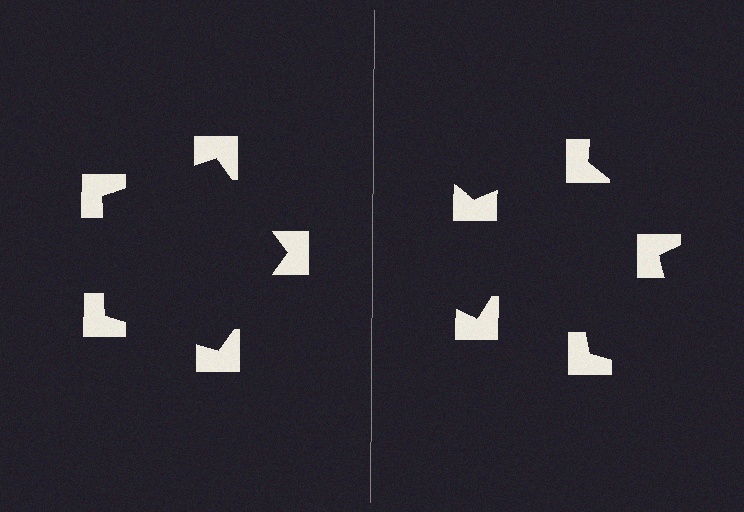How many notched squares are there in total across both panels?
10 — 5 on each side.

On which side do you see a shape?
An illusory pentagon appears on the left side. On the right side the wedge cuts are rotated, so no coherent shape forms.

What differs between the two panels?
The notched squares are positioned identically on both sides; only the wedge orientations differ. On the left they align to a pentagon; on the right they are misaligned.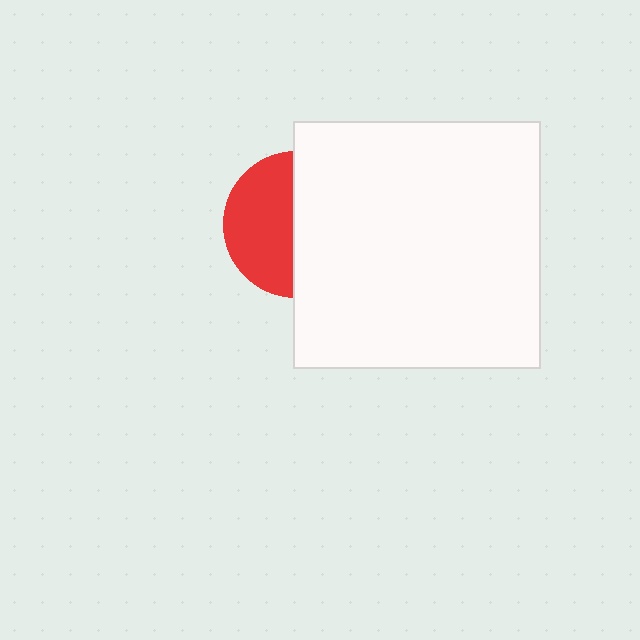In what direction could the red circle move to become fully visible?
The red circle could move left. That would shift it out from behind the white square entirely.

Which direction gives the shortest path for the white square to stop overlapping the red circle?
Moving right gives the shortest separation.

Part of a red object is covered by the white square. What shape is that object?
It is a circle.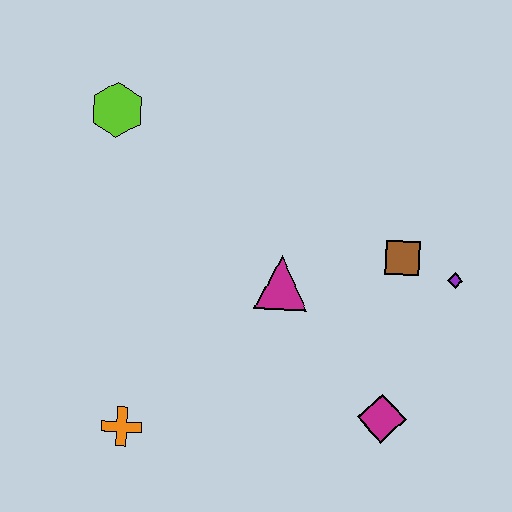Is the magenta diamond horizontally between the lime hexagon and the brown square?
Yes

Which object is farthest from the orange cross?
The purple diamond is farthest from the orange cross.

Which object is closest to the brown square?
The purple diamond is closest to the brown square.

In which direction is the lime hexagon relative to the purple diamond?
The lime hexagon is to the left of the purple diamond.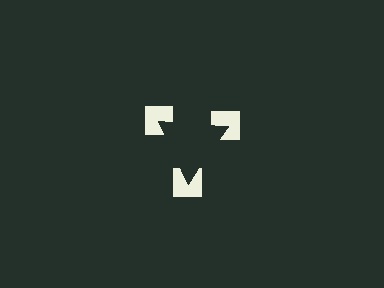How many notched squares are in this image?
There are 3 — one at each vertex of the illusory triangle.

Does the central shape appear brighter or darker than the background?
It typically appears slightly darker than the background, even though no actual brightness change is drawn.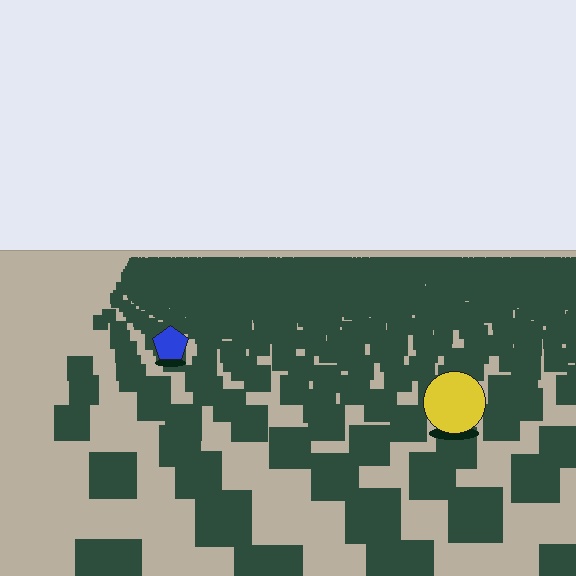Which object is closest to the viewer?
The yellow circle is closest. The texture marks near it are larger and more spread out.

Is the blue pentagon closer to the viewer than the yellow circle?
No. The yellow circle is closer — you can tell from the texture gradient: the ground texture is coarser near it.